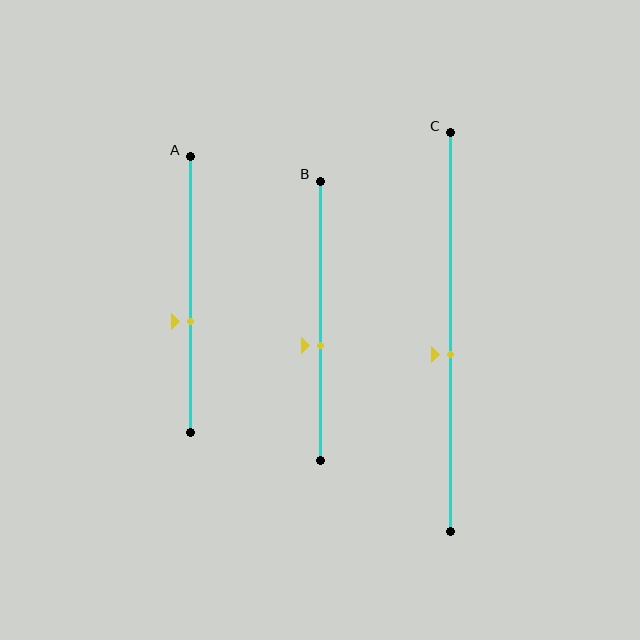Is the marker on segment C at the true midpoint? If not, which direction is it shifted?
No, the marker on segment C is shifted downward by about 6% of the segment length.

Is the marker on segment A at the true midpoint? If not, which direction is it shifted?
No, the marker on segment A is shifted downward by about 10% of the segment length.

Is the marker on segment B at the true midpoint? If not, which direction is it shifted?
No, the marker on segment B is shifted downward by about 9% of the segment length.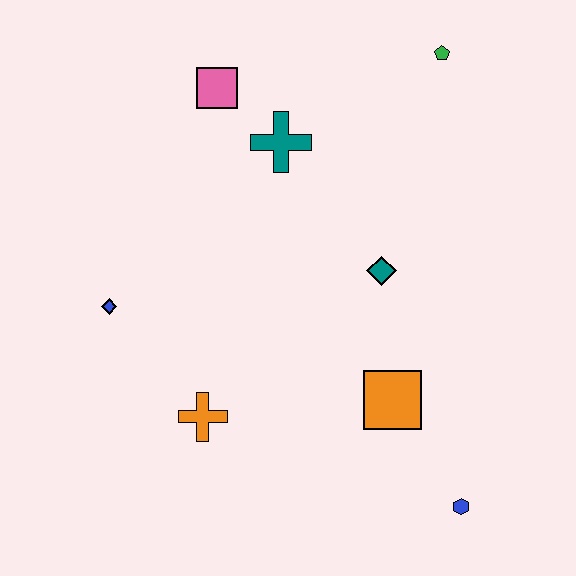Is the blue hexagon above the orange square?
No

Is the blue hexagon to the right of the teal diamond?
Yes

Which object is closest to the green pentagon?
The teal cross is closest to the green pentagon.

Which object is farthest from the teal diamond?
The blue diamond is farthest from the teal diamond.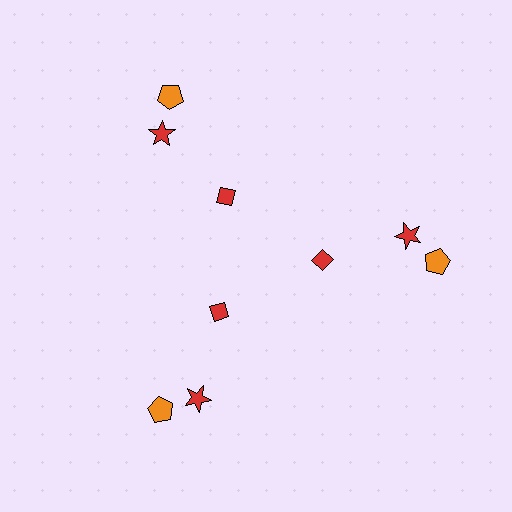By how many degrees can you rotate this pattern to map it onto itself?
The pattern maps onto itself every 120 degrees of rotation.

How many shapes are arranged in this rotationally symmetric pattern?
There are 9 shapes, arranged in 3 groups of 3.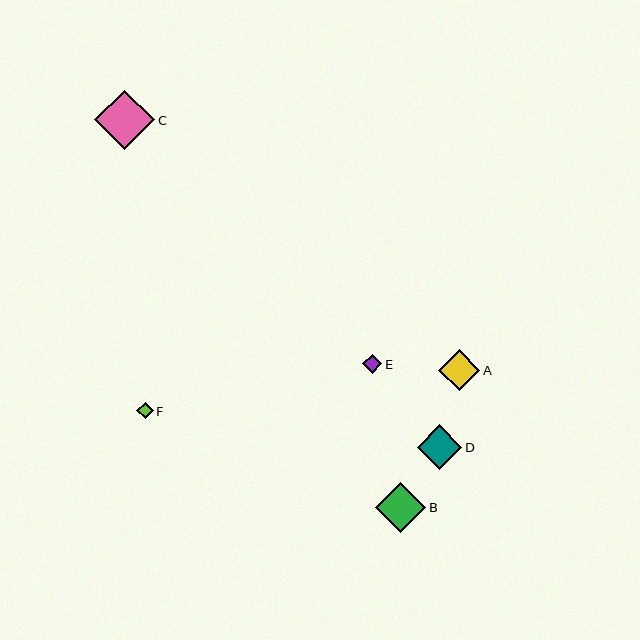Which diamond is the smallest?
Diamond F is the smallest with a size of approximately 17 pixels.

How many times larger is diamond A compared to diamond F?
Diamond A is approximately 2.5 times the size of diamond F.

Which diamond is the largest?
Diamond C is the largest with a size of approximately 60 pixels.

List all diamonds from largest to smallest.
From largest to smallest: C, B, D, A, E, F.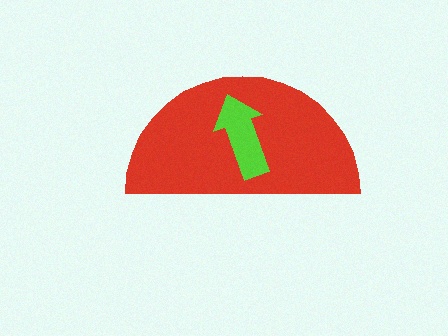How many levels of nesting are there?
2.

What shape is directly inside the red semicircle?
The lime arrow.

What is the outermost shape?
The red semicircle.